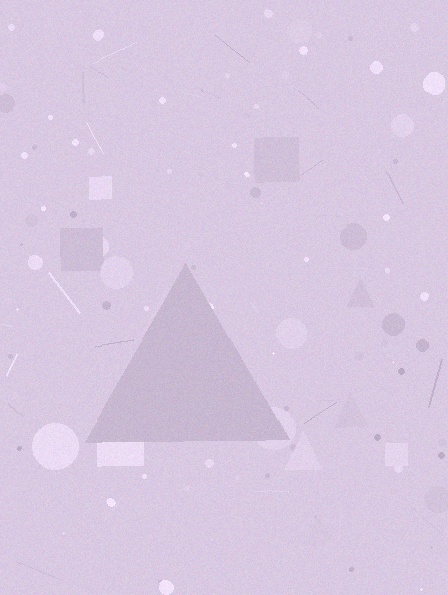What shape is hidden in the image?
A triangle is hidden in the image.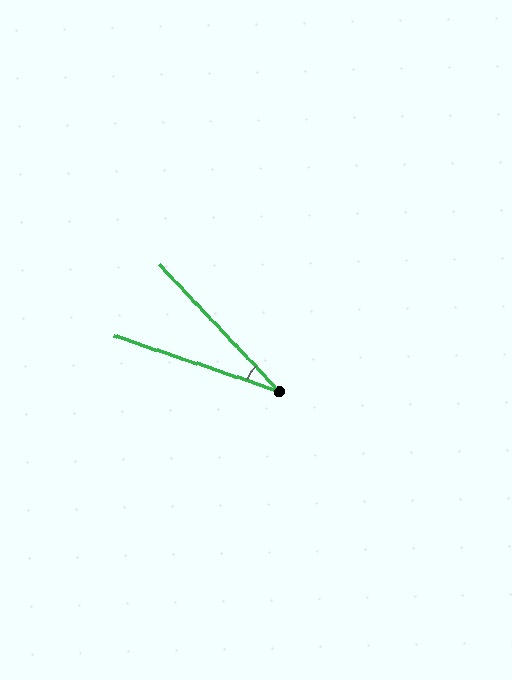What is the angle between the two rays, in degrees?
Approximately 28 degrees.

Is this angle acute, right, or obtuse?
It is acute.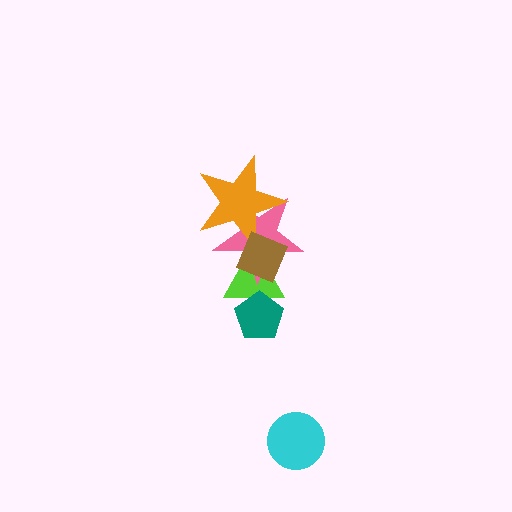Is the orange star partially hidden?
Yes, it is partially covered by another shape.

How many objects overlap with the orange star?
2 objects overlap with the orange star.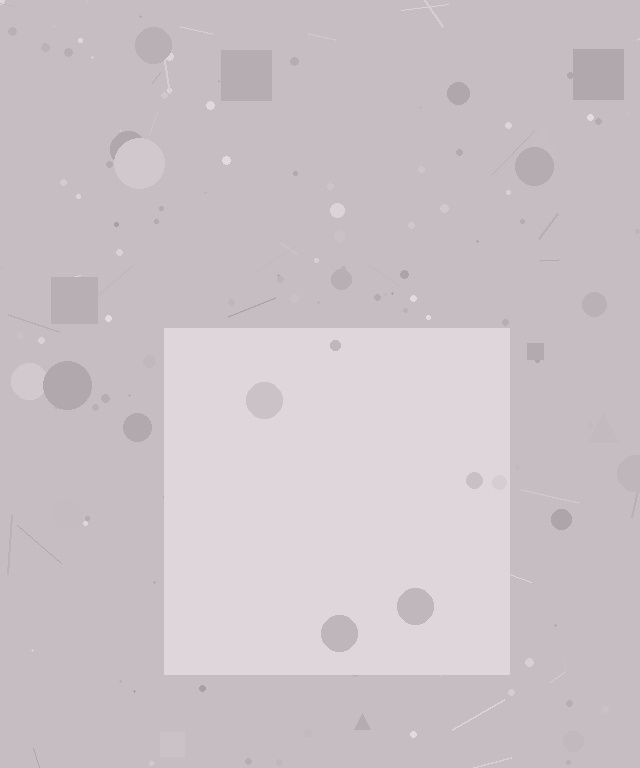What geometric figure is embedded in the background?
A square is embedded in the background.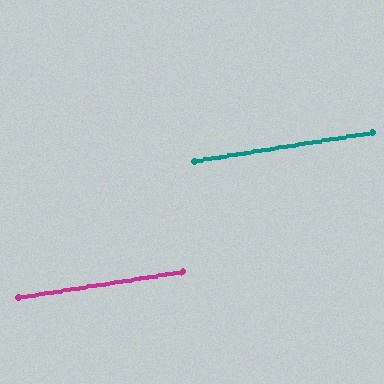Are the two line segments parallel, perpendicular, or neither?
Parallel — their directions differ by only 0.2°.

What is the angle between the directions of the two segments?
Approximately 0 degrees.